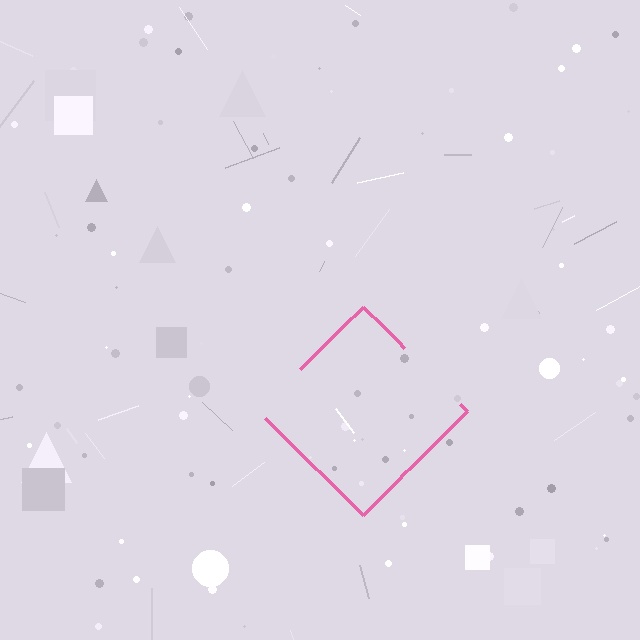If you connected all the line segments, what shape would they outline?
They would outline a diamond.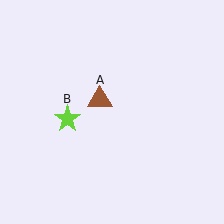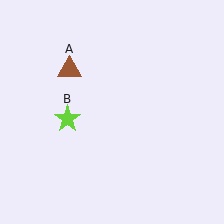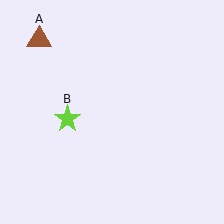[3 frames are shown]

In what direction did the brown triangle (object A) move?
The brown triangle (object A) moved up and to the left.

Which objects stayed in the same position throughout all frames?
Lime star (object B) remained stationary.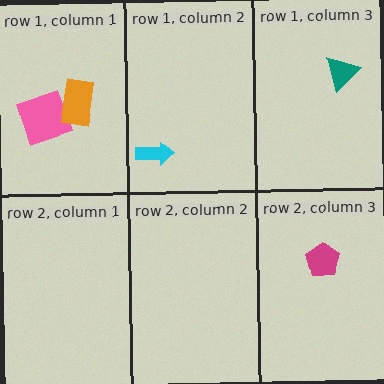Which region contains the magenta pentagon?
The row 2, column 3 region.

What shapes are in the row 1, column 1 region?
The pink square, the orange rectangle.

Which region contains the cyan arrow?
The row 1, column 2 region.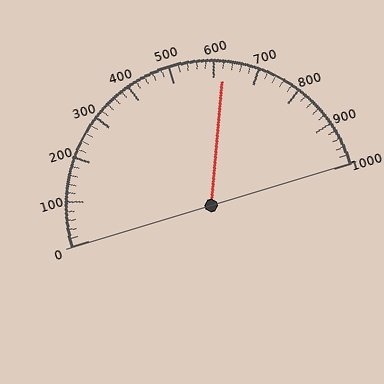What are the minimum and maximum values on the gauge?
The gauge ranges from 0 to 1000.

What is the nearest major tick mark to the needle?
The nearest major tick mark is 600.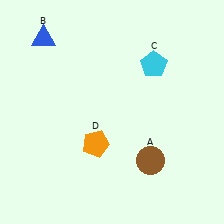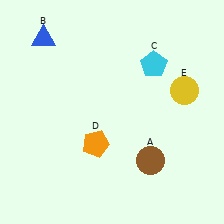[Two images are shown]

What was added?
A yellow circle (E) was added in Image 2.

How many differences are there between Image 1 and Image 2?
There is 1 difference between the two images.